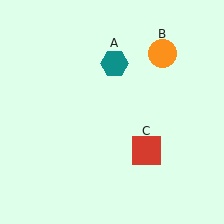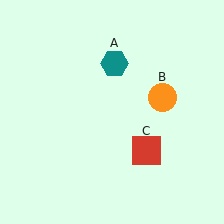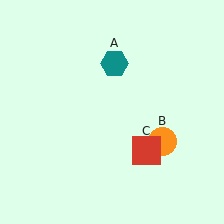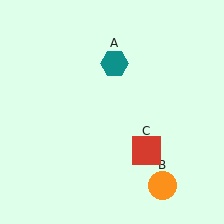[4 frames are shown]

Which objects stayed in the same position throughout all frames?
Teal hexagon (object A) and red square (object C) remained stationary.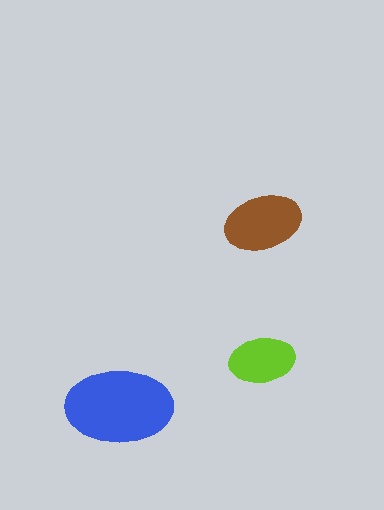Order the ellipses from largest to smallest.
the blue one, the brown one, the lime one.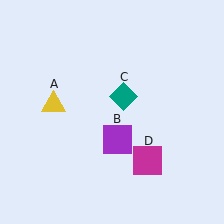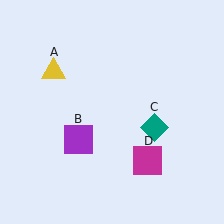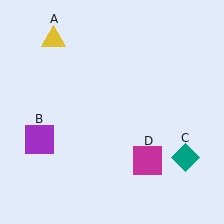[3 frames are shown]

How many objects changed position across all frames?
3 objects changed position: yellow triangle (object A), purple square (object B), teal diamond (object C).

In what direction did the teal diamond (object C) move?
The teal diamond (object C) moved down and to the right.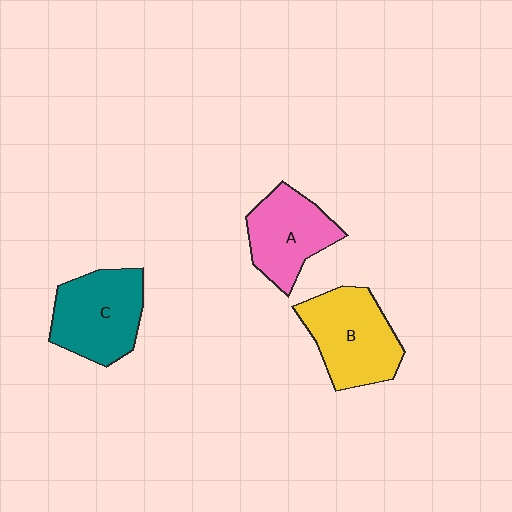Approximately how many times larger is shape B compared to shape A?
Approximately 1.2 times.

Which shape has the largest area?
Shape B (yellow).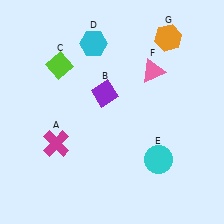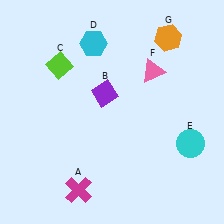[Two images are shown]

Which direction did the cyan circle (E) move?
The cyan circle (E) moved right.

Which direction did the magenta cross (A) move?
The magenta cross (A) moved down.